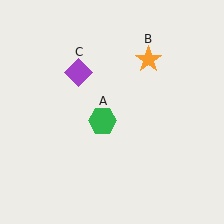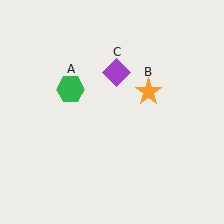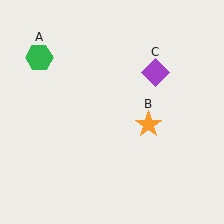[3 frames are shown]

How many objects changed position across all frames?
3 objects changed position: green hexagon (object A), orange star (object B), purple diamond (object C).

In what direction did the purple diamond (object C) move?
The purple diamond (object C) moved right.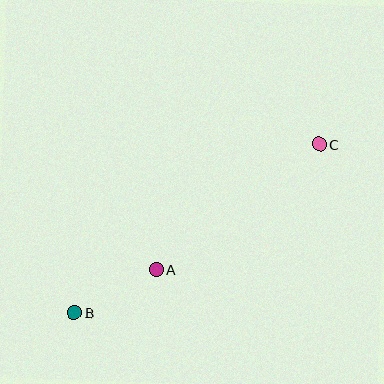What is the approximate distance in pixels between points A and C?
The distance between A and C is approximately 205 pixels.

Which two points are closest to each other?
Points A and B are closest to each other.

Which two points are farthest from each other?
Points B and C are farthest from each other.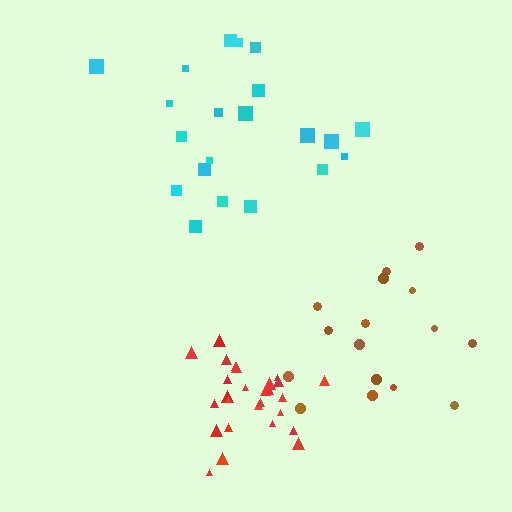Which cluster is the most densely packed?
Red.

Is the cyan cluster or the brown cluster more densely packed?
Cyan.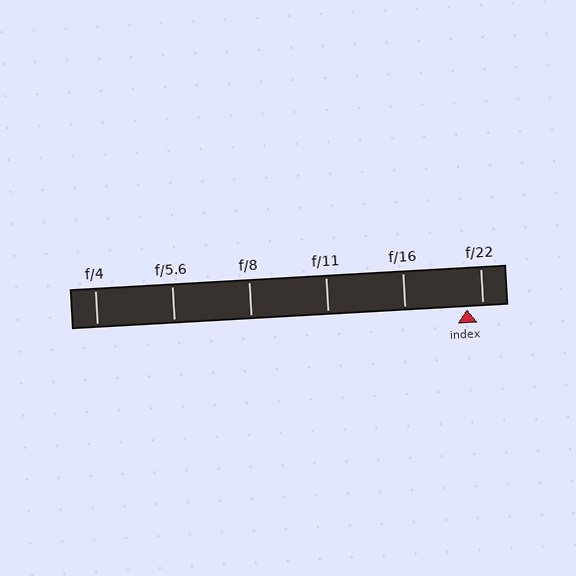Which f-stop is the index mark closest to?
The index mark is closest to f/22.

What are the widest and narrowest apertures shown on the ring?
The widest aperture shown is f/4 and the narrowest is f/22.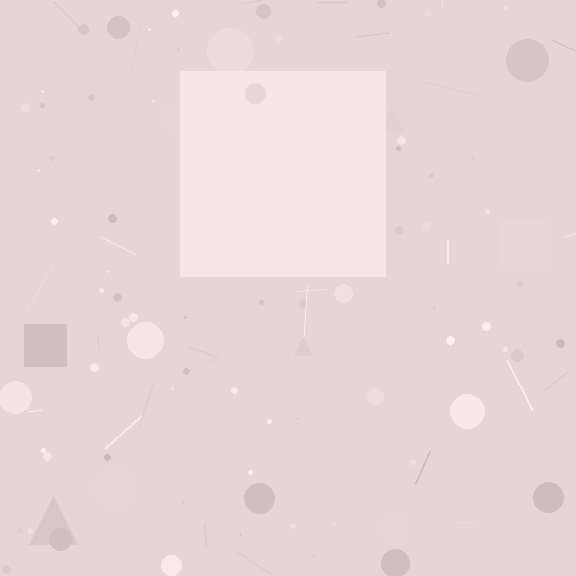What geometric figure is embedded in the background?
A square is embedded in the background.